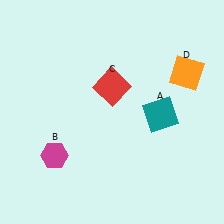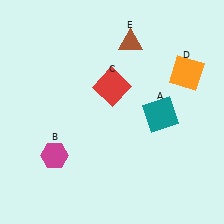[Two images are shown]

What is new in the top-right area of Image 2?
A brown triangle (E) was added in the top-right area of Image 2.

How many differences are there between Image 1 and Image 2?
There is 1 difference between the two images.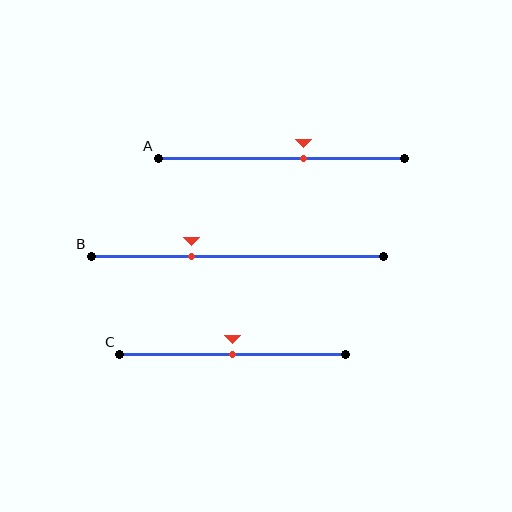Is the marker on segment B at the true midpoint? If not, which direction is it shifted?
No, the marker on segment B is shifted to the left by about 16% of the segment length.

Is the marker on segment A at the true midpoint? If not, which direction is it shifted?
No, the marker on segment A is shifted to the right by about 9% of the segment length.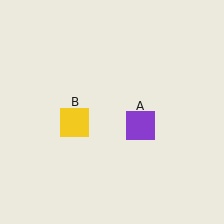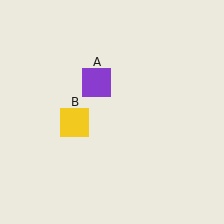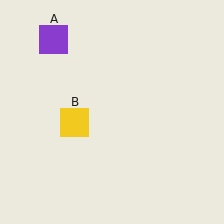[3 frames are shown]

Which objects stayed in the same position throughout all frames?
Yellow square (object B) remained stationary.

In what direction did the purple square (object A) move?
The purple square (object A) moved up and to the left.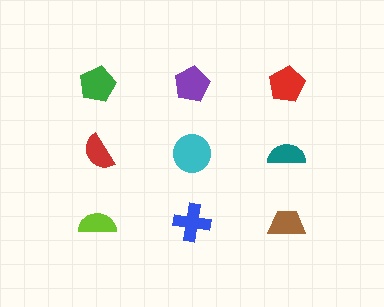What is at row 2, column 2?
A cyan circle.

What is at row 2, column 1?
A red semicircle.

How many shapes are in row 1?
3 shapes.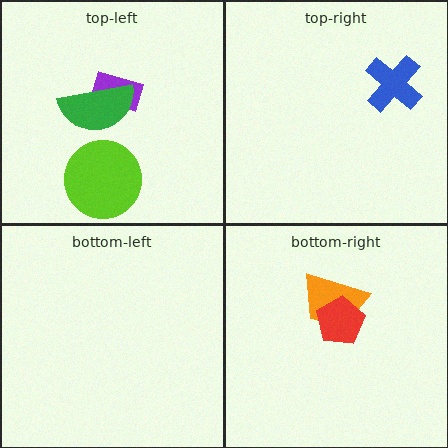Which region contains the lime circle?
The top-left region.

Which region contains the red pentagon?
The bottom-right region.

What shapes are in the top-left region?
The purple rectangle, the green semicircle, the lime circle.